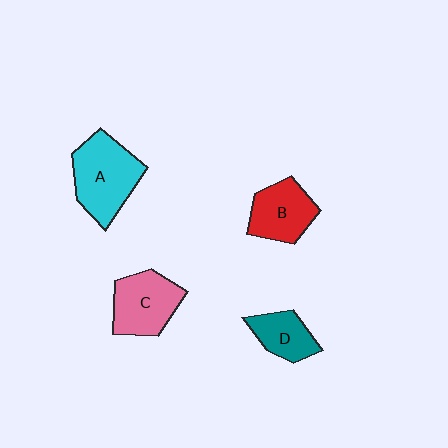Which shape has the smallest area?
Shape D (teal).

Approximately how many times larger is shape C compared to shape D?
Approximately 1.5 times.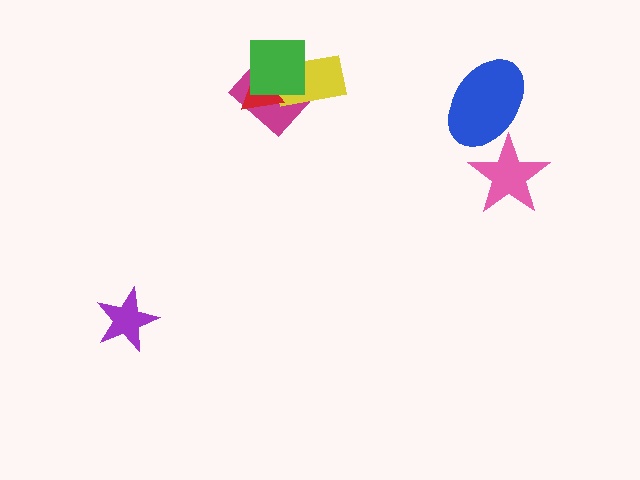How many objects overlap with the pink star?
1 object overlaps with the pink star.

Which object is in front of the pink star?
The blue ellipse is in front of the pink star.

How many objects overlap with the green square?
3 objects overlap with the green square.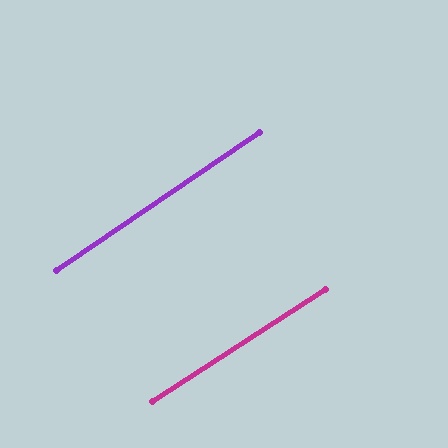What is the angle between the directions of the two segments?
Approximately 1 degree.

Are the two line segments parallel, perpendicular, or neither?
Parallel — their directions differ by only 1.4°.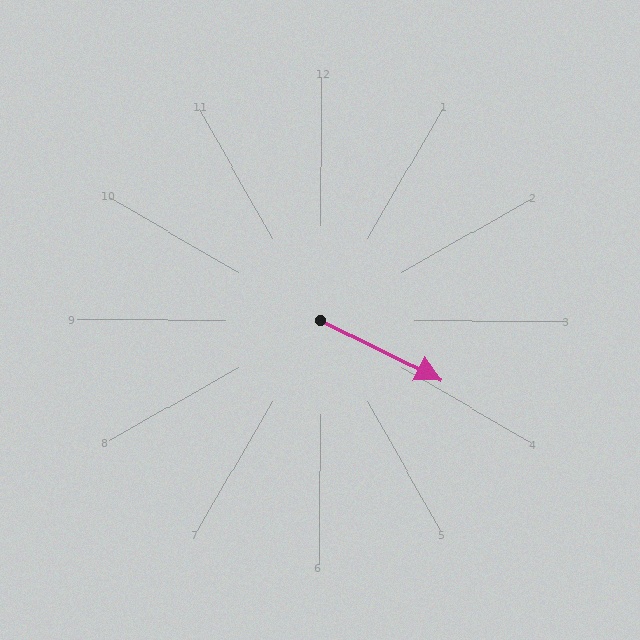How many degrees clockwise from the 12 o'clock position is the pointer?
Approximately 116 degrees.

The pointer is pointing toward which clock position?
Roughly 4 o'clock.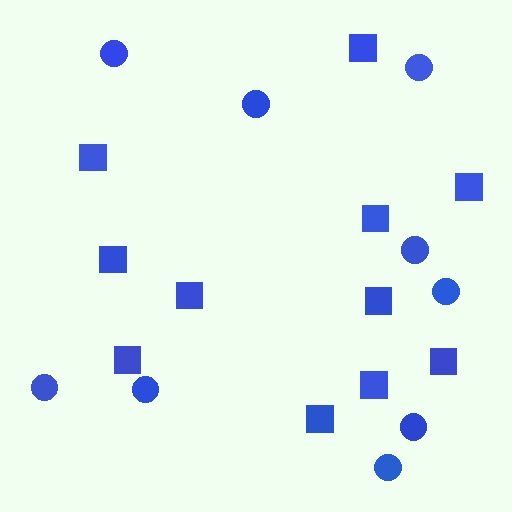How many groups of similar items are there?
There are 2 groups: one group of circles (9) and one group of squares (11).